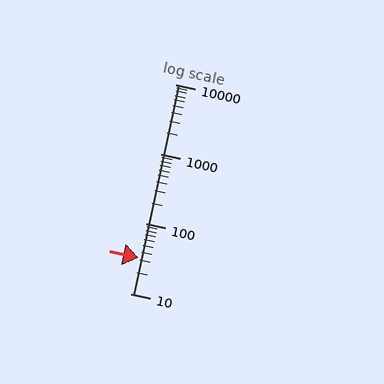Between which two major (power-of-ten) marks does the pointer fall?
The pointer is between 10 and 100.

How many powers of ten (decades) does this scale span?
The scale spans 3 decades, from 10 to 10000.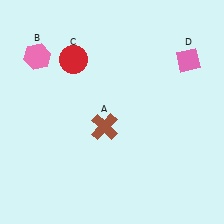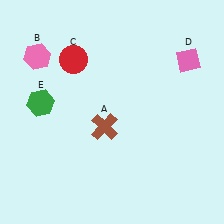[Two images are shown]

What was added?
A green hexagon (E) was added in Image 2.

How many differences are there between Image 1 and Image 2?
There is 1 difference between the two images.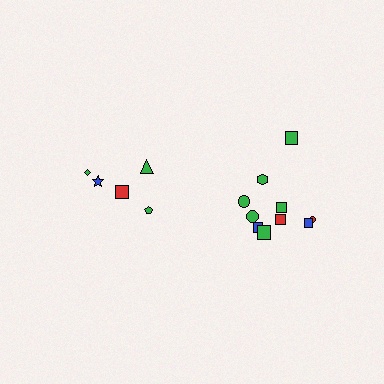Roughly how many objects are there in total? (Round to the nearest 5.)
Roughly 15 objects in total.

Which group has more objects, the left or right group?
The right group.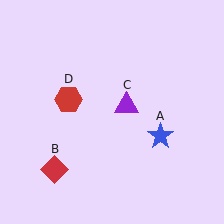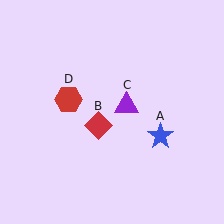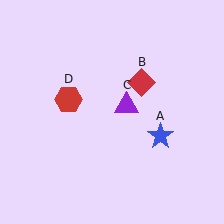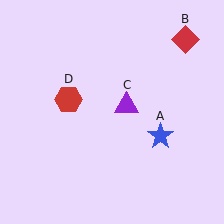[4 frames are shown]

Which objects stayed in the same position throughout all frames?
Blue star (object A) and purple triangle (object C) and red hexagon (object D) remained stationary.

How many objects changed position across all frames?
1 object changed position: red diamond (object B).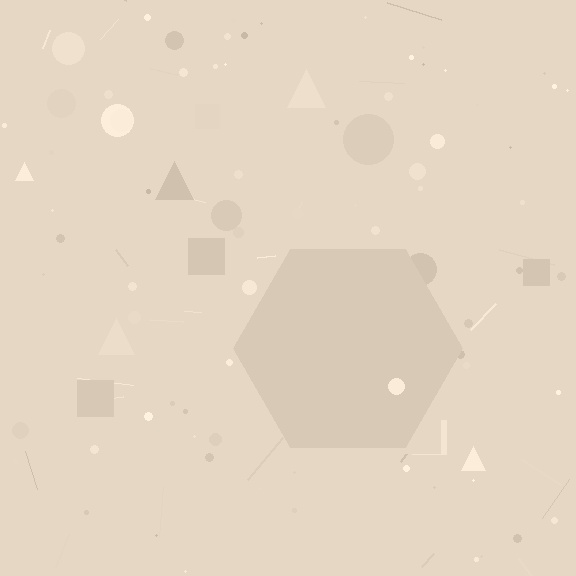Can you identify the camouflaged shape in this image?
The camouflaged shape is a hexagon.